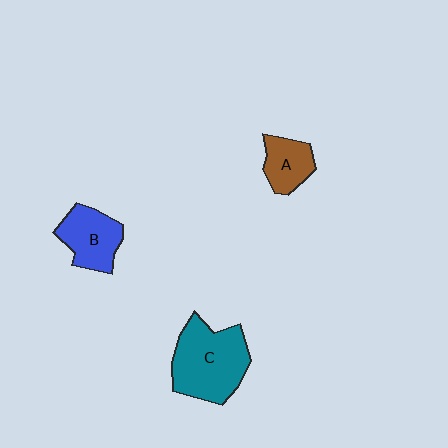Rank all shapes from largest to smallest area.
From largest to smallest: C (teal), B (blue), A (brown).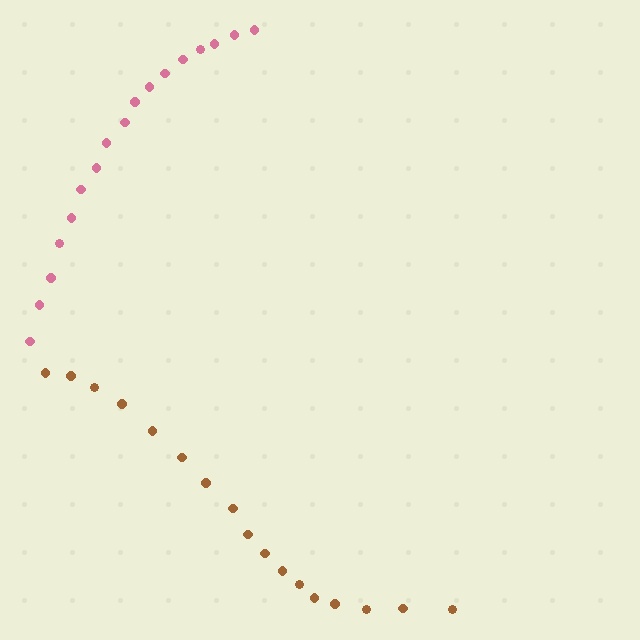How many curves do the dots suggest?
There are 2 distinct paths.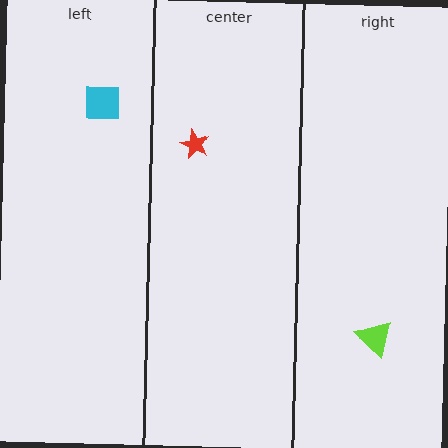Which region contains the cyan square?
The left region.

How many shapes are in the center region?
1.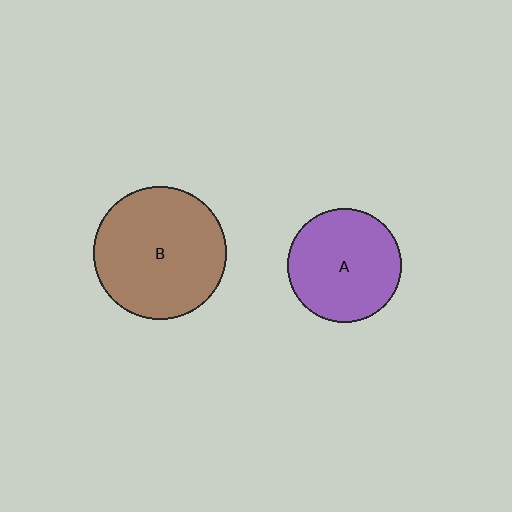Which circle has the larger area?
Circle B (brown).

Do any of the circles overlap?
No, none of the circles overlap.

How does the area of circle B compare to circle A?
Approximately 1.4 times.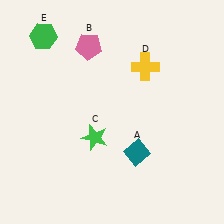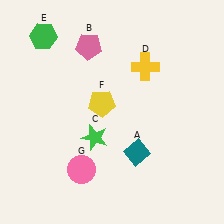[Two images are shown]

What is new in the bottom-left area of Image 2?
A pink circle (G) was added in the bottom-left area of Image 2.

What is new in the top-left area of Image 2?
A yellow pentagon (F) was added in the top-left area of Image 2.